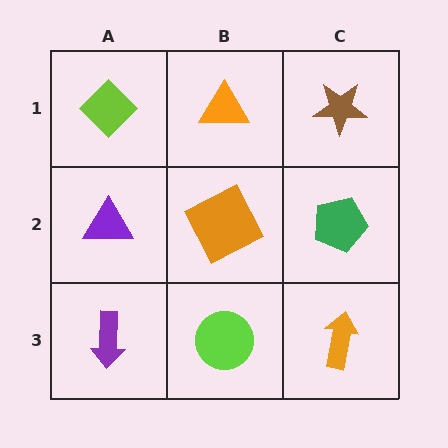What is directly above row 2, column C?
A brown star.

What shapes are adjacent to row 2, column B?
An orange triangle (row 1, column B), a lime circle (row 3, column B), a purple triangle (row 2, column A), a green pentagon (row 2, column C).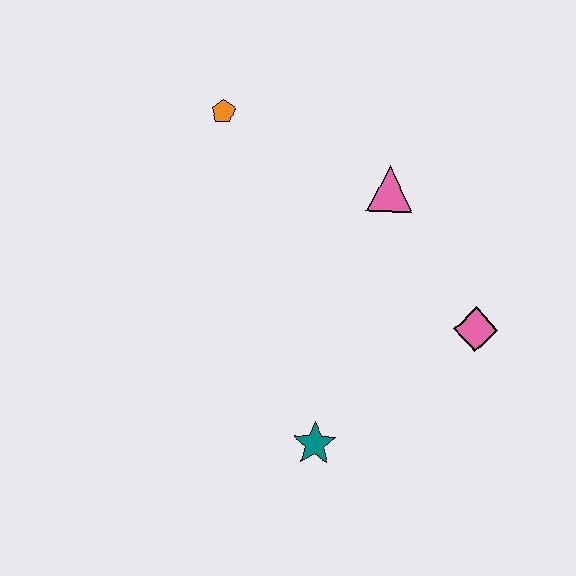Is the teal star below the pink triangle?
Yes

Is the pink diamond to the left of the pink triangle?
No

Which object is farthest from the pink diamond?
The orange pentagon is farthest from the pink diamond.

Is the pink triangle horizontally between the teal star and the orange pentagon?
No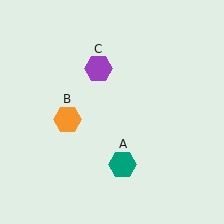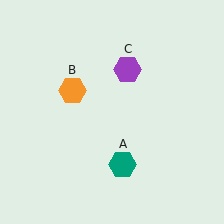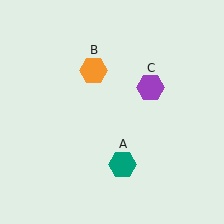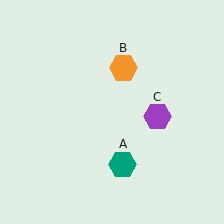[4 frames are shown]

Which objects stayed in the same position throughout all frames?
Teal hexagon (object A) remained stationary.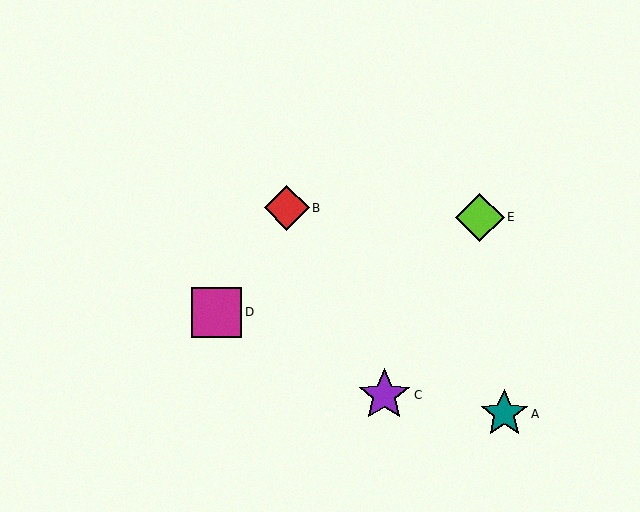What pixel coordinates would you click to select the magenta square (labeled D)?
Click at (216, 312) to select the magenta square D.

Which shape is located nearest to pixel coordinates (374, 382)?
The purple star (labeled C) at (384, 395) is nearest to that location.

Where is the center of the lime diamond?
The center of the lime diamond is at (480, 217).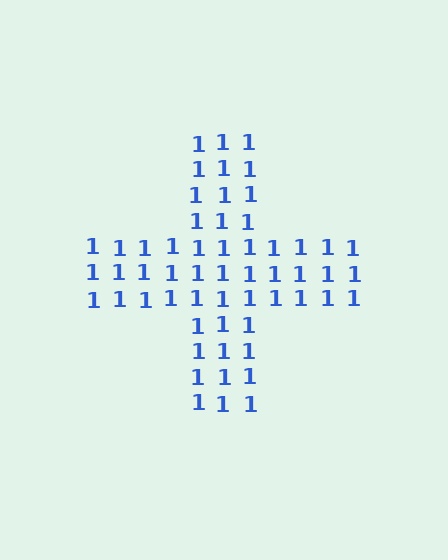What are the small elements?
The small elements are digit 1's.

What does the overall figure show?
The overall figure shows a cross.